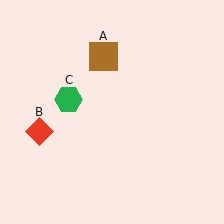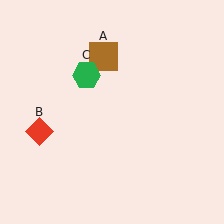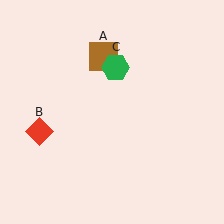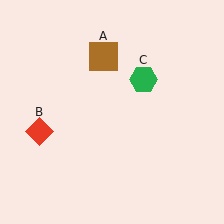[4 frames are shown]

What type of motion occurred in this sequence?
The green hexagon (object C) rotated clockwise around the center of the scene.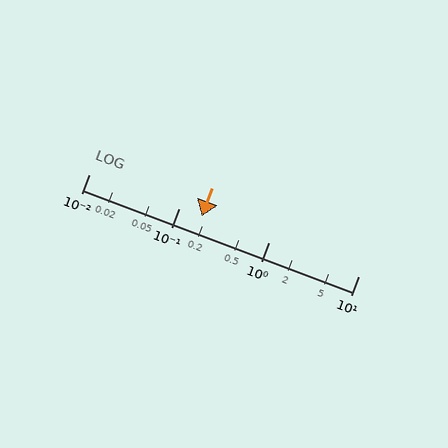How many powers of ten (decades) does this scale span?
The scale spans 3 decades, from 0.01 to 10.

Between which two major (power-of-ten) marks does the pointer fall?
The pointer is between 0.1 and 1.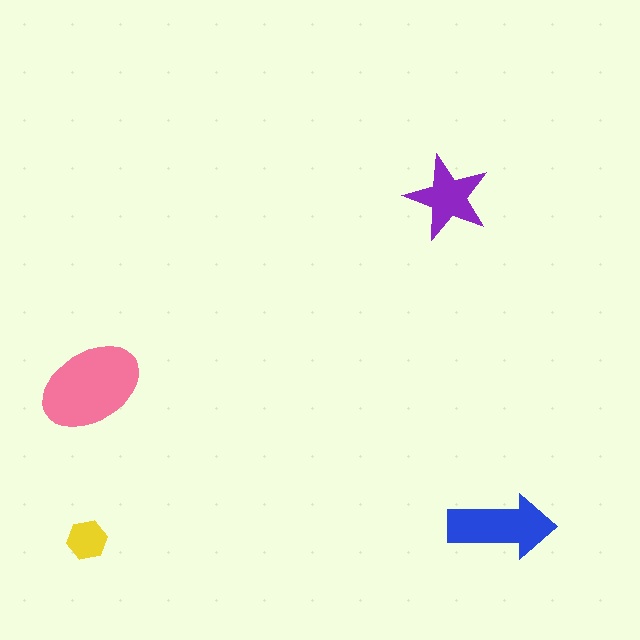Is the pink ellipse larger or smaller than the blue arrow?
Larger.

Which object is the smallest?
The yellow hexagon.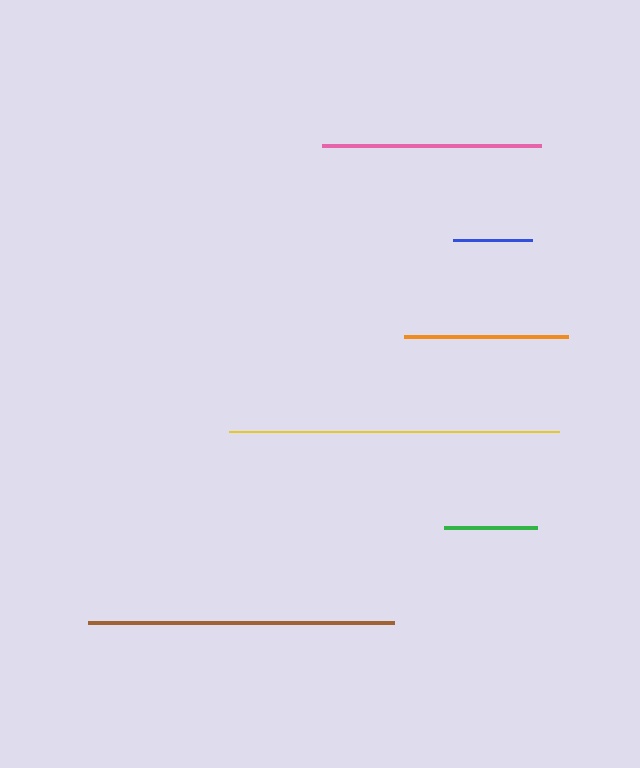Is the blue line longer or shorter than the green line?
The green line is longer than the blue line.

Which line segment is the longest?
The yellow line is the longest at approximately 330 pixels.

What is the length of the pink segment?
The pink segment is approximately 219 pixels long.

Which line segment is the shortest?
The blue line is the shortest at approximately 79 pixels.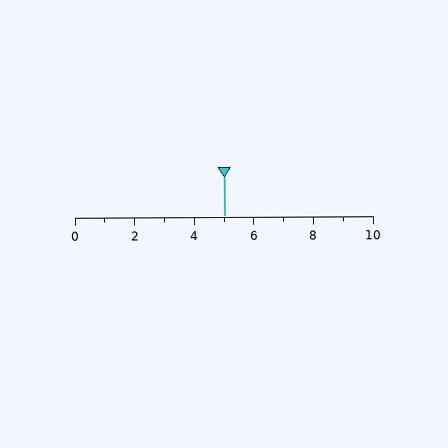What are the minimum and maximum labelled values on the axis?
The axis runs from 0 to 10.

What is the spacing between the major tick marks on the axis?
The major ticks are spaced 2 apart.